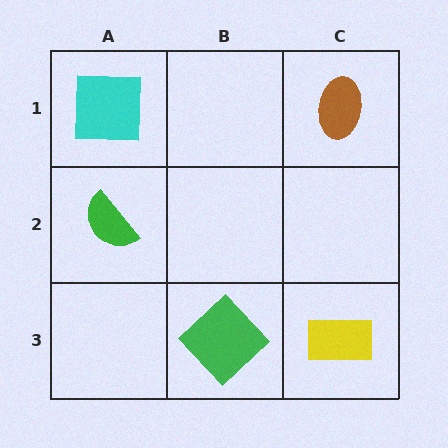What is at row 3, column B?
A green diamond.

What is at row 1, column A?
A cyan square.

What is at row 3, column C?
A yellow rectangle.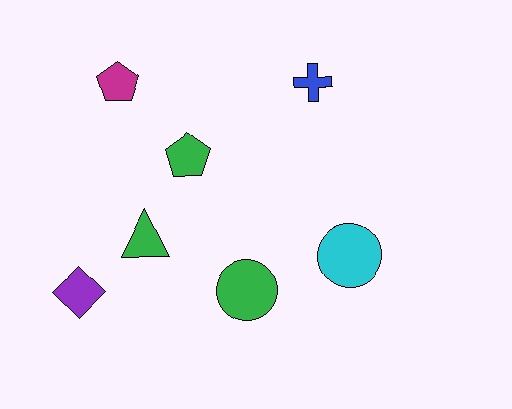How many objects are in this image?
There are 7 objects.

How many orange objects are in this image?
There are no orange objects.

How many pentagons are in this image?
There are 2 pentagons.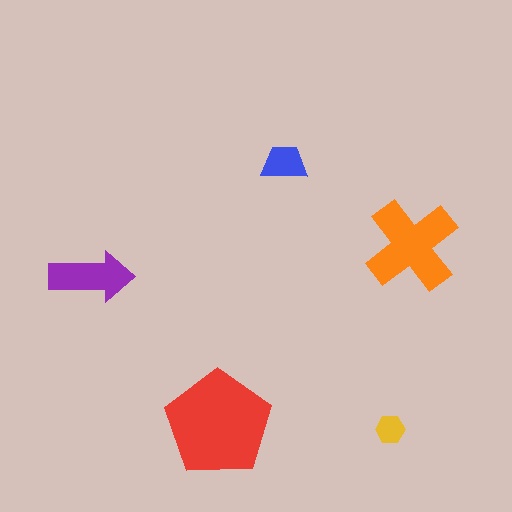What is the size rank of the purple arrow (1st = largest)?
3rd.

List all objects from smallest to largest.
The yellow hexagon, the blue trapezoid, the purple arrow, the orange cross, the red pentagon.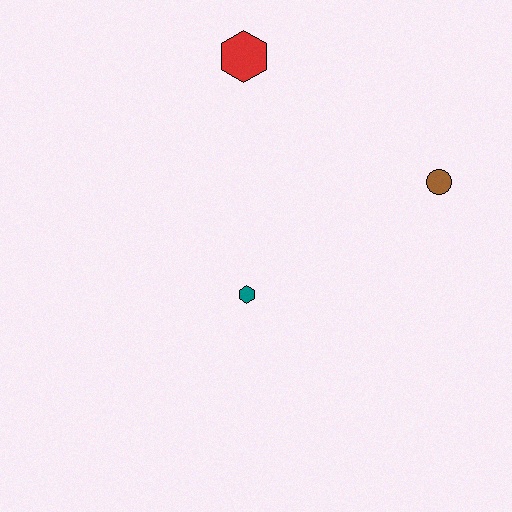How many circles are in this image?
There is 1 circle.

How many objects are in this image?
There are 3 objects.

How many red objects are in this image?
There is 1 red object.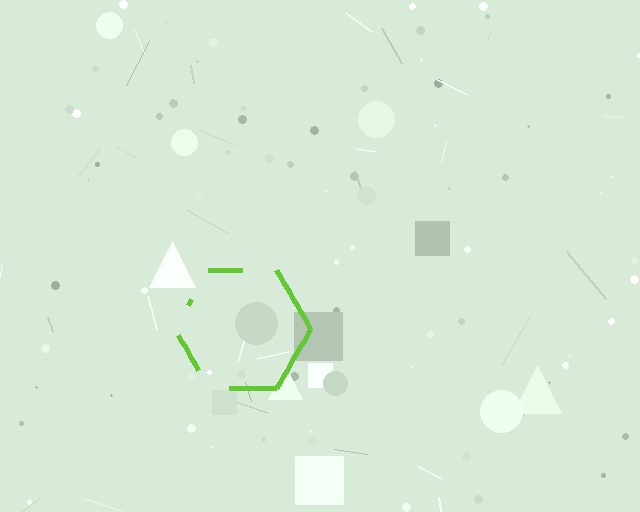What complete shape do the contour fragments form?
The contour fragments form a hexagon.